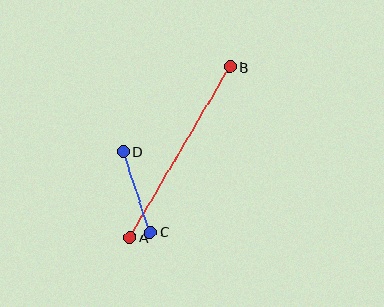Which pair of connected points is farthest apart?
Points A and B are farthest apart.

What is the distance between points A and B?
The distance is approximately 197 pixels.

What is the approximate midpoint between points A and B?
The midpoint is at approximately (180, 152) pixels.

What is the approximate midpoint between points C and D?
The midpoint is at approximately (137, 192) pixels.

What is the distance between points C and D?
The distance is approximately 85 pixels.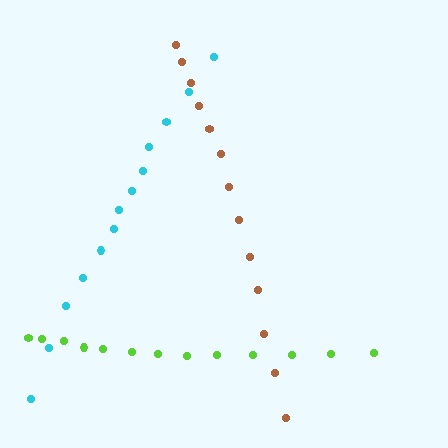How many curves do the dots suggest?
There are 3 distinct paths.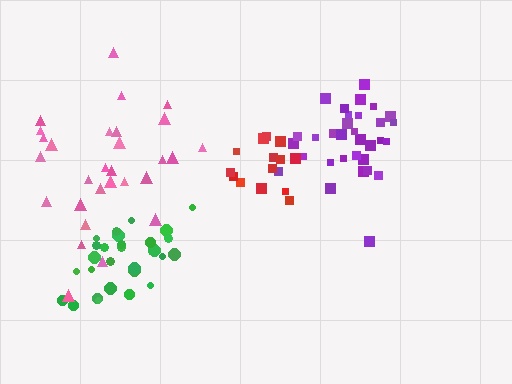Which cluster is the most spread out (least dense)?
Pink.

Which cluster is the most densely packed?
Purple.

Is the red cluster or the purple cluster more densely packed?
Purple.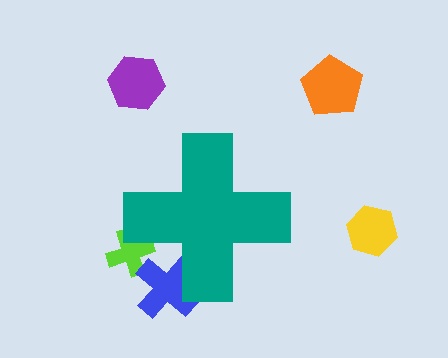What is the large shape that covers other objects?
A teal cross.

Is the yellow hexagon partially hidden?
No, the yellow hexagon is fully visible.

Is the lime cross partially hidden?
Yes, the lime cross is partially hidden behind the teal cross.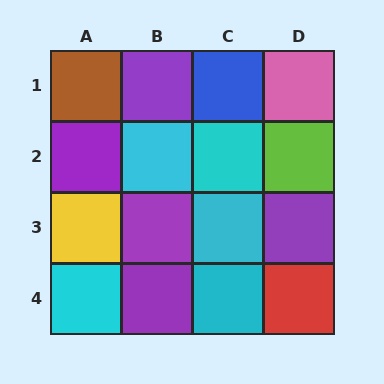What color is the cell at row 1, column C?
Blue.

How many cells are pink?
1 cell is pink.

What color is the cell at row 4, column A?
Cyan.